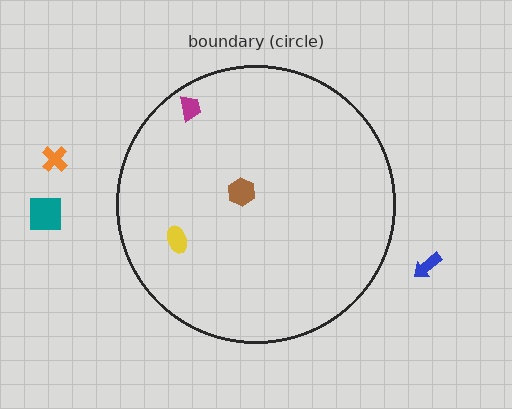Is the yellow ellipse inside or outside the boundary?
Inside.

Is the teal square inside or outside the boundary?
Outside.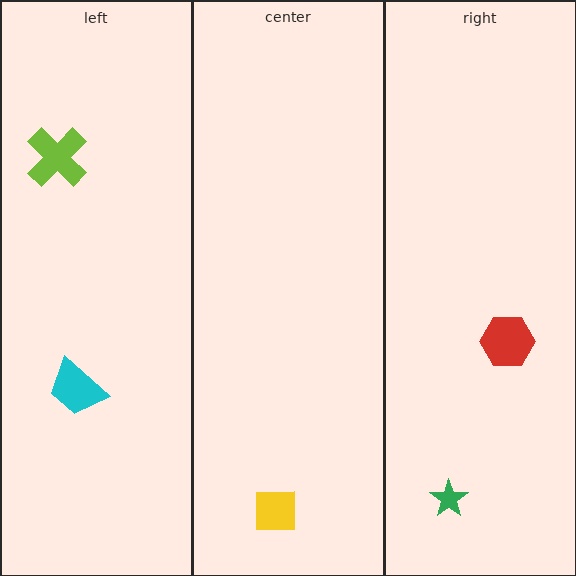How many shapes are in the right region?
2.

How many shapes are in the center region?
1.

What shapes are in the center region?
The yellow square.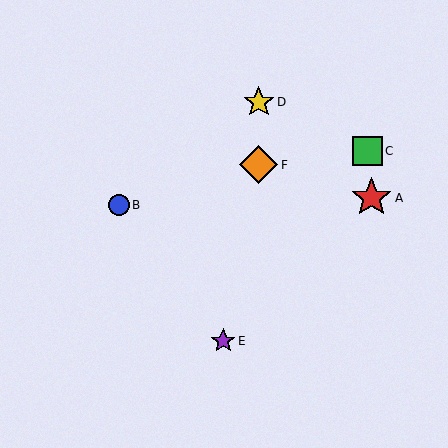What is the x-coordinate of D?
Object D is at x≈259.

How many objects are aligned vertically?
2 objects (D, F) are aligned vertically.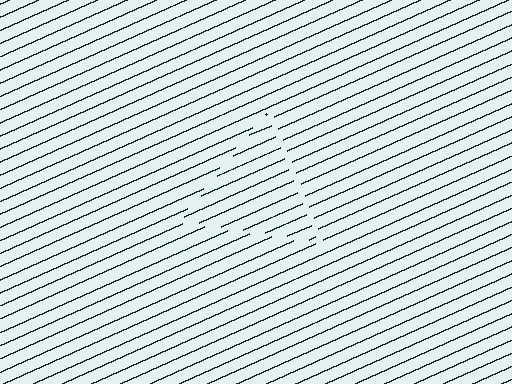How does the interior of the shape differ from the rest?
The interior of the shape contains the same grating, shifted by half a period — the contour is defined by the phase discontinuity where line-ends from the inner and outer gratings abut.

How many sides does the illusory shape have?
3 sides — the line-ends trace a triangle.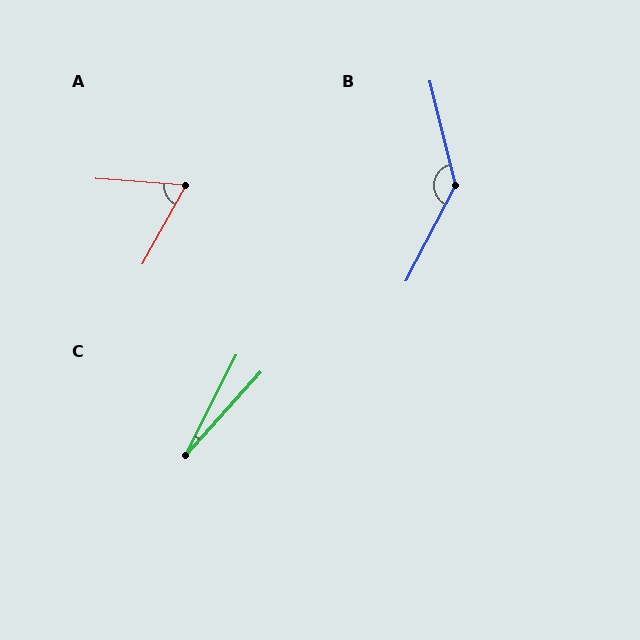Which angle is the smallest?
C, at approximately 15 degrees.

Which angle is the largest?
B, at approximately 139 degrees.